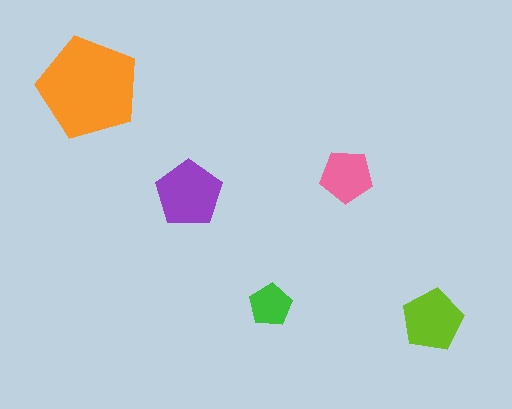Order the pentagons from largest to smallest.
the orange one, the purple one, the lime one, the pink one, the green one.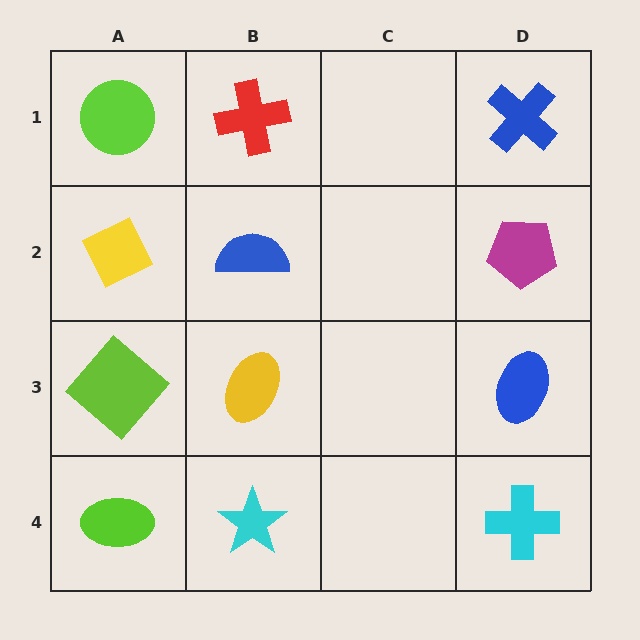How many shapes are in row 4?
3 shapes.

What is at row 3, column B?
A yellow ellipse.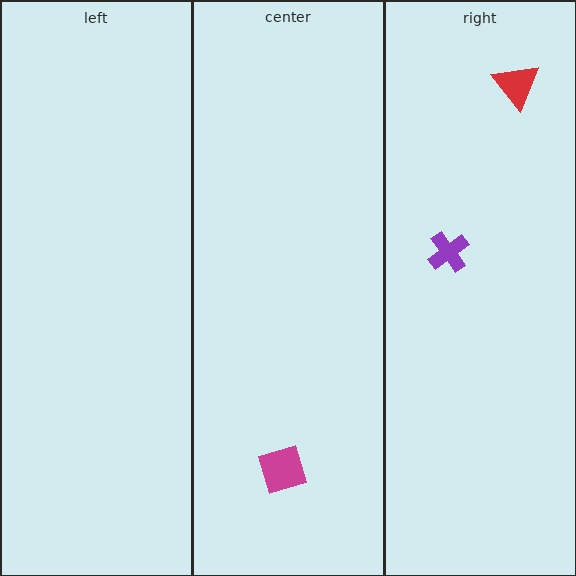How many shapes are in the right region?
2.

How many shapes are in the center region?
1.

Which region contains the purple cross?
The right region.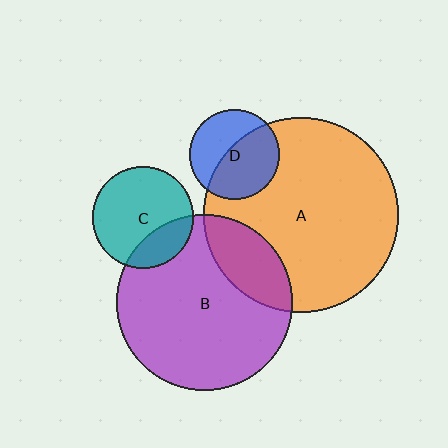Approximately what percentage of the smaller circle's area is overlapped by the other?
Approximately 55%.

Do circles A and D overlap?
Yes.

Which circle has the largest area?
Circle A (orange).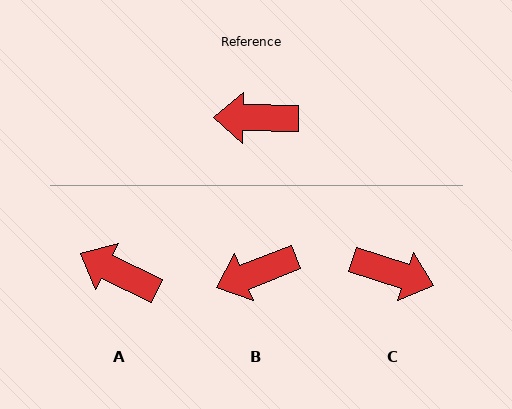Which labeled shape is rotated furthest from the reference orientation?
C, about 163 degrees away.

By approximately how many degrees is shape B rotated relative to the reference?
Approximately 22 degrees counter-clockwise.